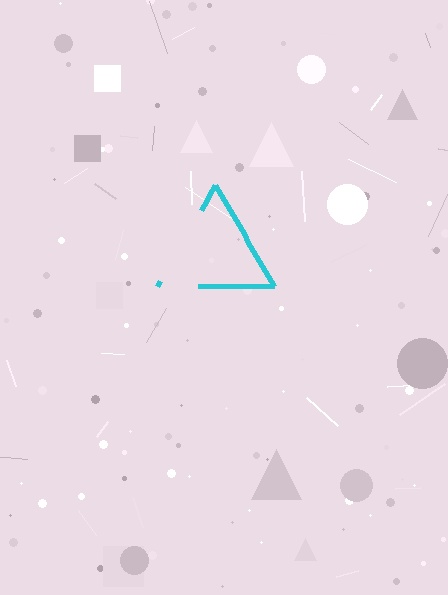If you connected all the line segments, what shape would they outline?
They would outline a triangle.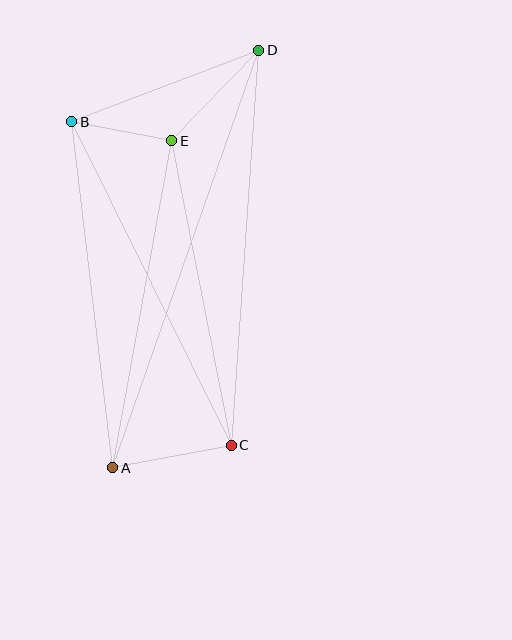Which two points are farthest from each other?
Points A and D are farthest from each other.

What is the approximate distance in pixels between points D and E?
The distance between D and E is approximately 125 pixels.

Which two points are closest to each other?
Points B and E are closest to each other.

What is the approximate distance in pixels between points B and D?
The distance between B and D is approximately 200 pixels.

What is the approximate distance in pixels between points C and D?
The distance between C and D is approximately 396 pixels.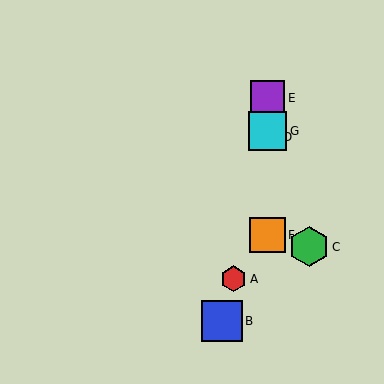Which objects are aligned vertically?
Objects D, E, F, G are aligned vertically.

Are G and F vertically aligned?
Yes, both are at x≈268.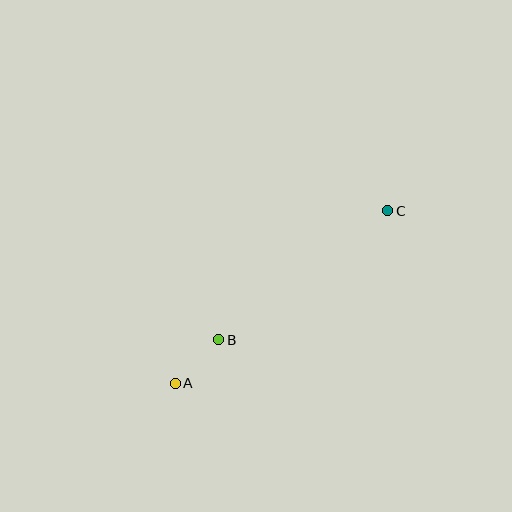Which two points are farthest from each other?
Points A and C are farthest from each other.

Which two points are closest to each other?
Points A and B are closest to each other.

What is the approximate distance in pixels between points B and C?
The distance between B and C is approximately 213 pixels.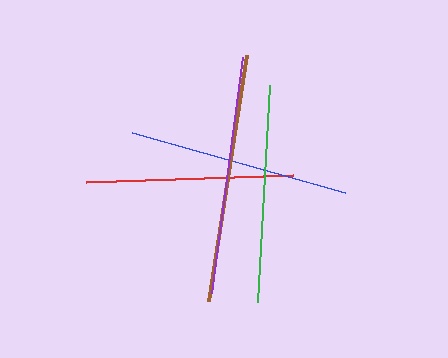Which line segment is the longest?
The brown line is the longest at approximately 249 pixels.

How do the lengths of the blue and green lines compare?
The blue and green lines are approximately the same length.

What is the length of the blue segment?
The blue segment is approximately 221 pixels long.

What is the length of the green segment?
The green segment is approximately 217 pixels long.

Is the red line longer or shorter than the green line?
The green line is longer than the red line.